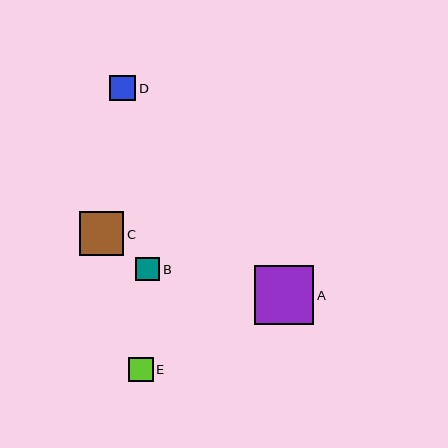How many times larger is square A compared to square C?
Square A is approximately 1.3 times the size of square C.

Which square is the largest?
Square A is the largest with a size of approximately 59 pixels.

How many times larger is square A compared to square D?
Square A is approximately 2.3 times the size of square D.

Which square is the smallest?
Square B is the smallest with a size of approximately 24 pixels.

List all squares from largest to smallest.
From largest to smallest: A, C, D, E, B.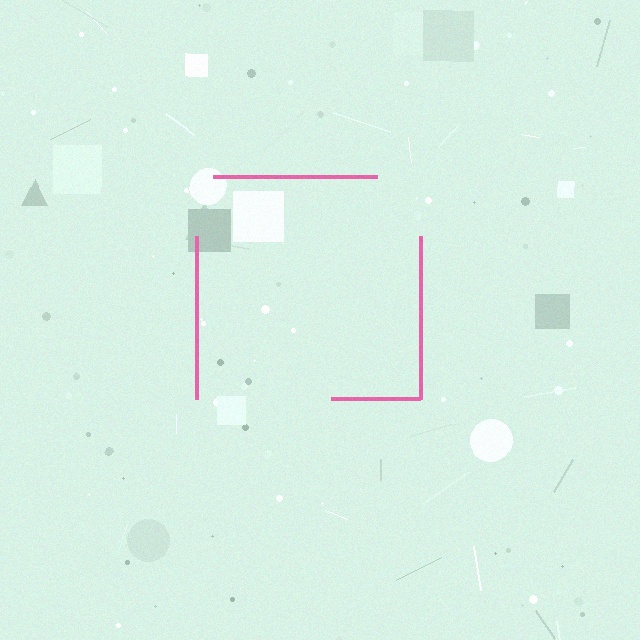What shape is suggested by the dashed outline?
The dashed outline suggests a square.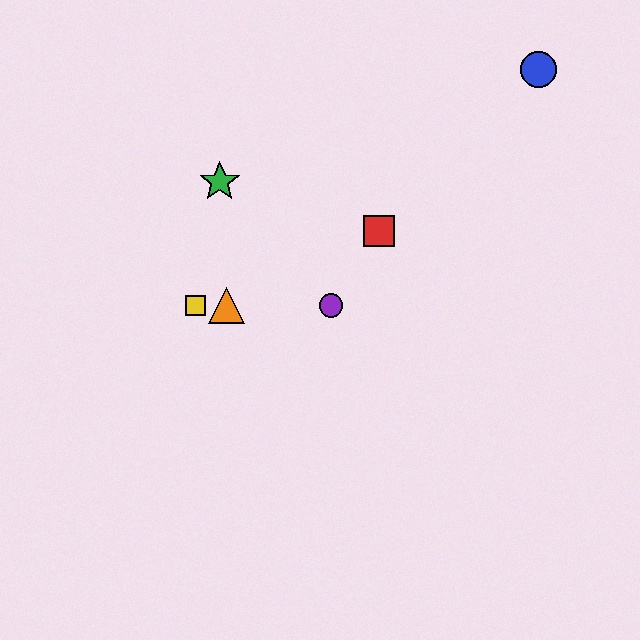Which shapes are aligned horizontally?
The yellow square, the purple circle, the orange triangle are aligned horizontally.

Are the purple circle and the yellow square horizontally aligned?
Yes, both are at y≈306.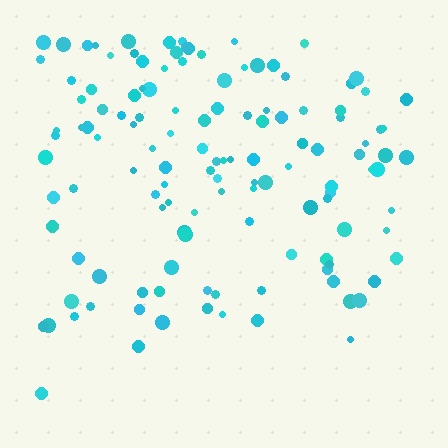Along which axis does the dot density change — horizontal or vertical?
Vertical.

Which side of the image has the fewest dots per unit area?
The bottom.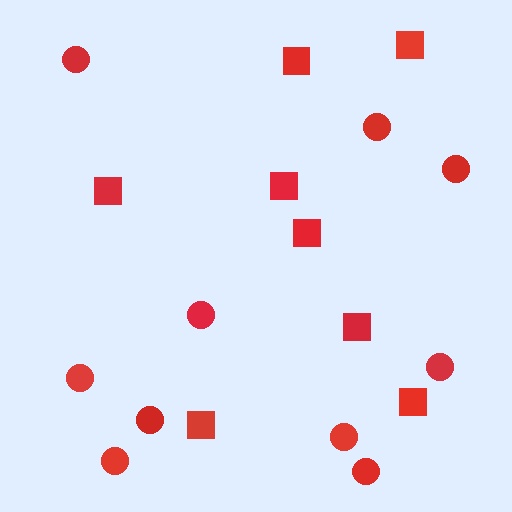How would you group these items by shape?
There are 2 groups: one group of squares (8) and one group of circles (10).